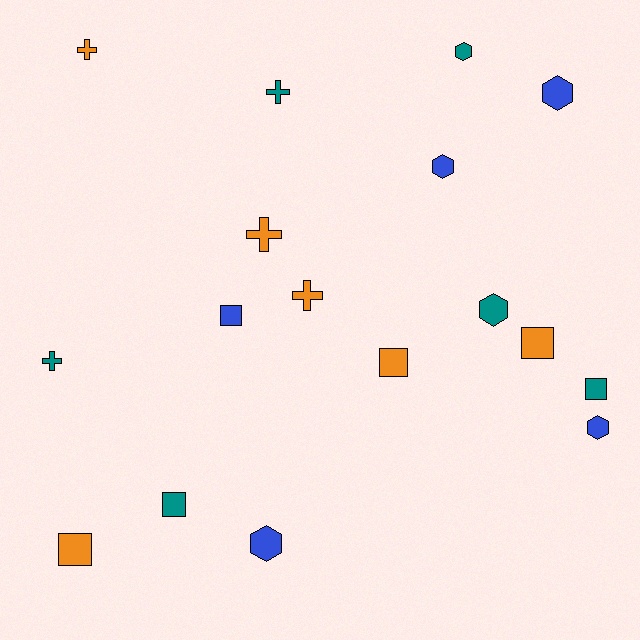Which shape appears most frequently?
Square, with 6 objects.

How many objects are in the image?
There are 17 objects.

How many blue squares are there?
There is 1 blue square.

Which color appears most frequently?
Orange, with 6 objects.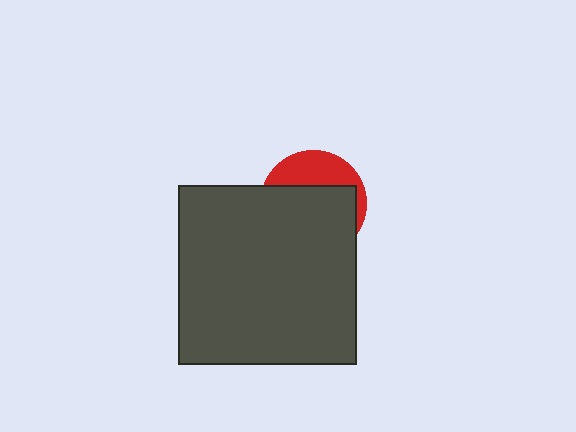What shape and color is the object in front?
The object in front is a dark gray square.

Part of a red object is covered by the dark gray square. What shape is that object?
It is a circle.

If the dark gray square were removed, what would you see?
You would see the complete red circle.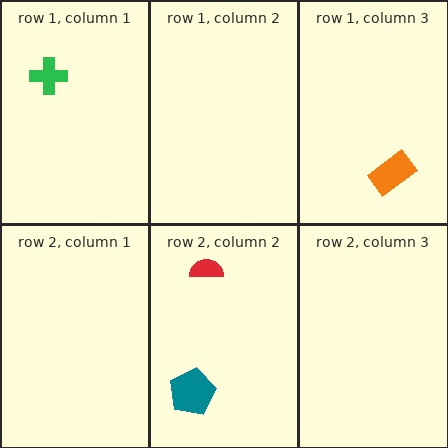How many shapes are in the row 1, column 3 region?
1.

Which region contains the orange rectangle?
The row 1, column 3 region.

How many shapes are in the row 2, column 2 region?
2.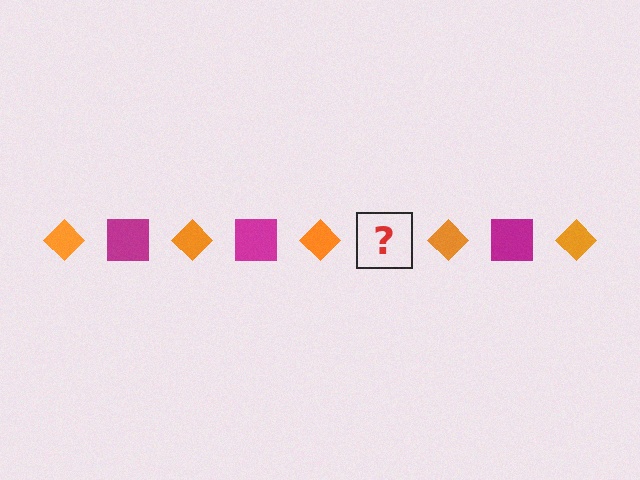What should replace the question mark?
The question mark should be replaced with a magenta square.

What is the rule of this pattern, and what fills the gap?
The rule is that the pattern alternates between orange diamond and magenta square. The gap should be filled with a magenta square.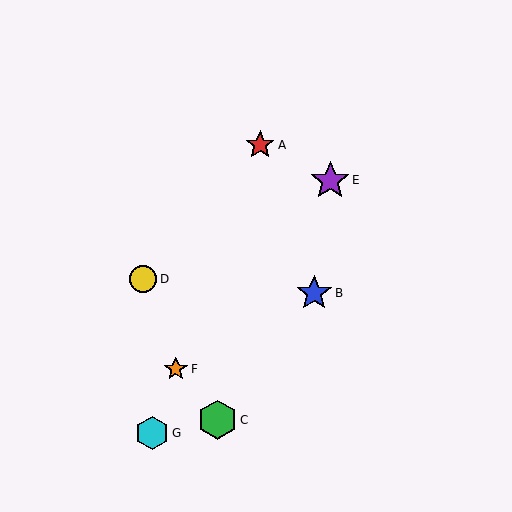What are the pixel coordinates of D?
Object D is at (143, 279).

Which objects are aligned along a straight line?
Objects A, F, G are aligned along a straight line.